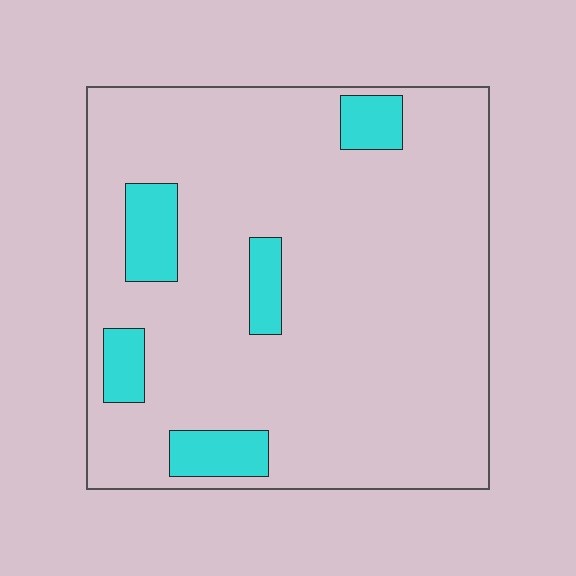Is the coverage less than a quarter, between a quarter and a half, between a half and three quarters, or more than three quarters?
Less than a quarter.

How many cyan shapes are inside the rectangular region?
5.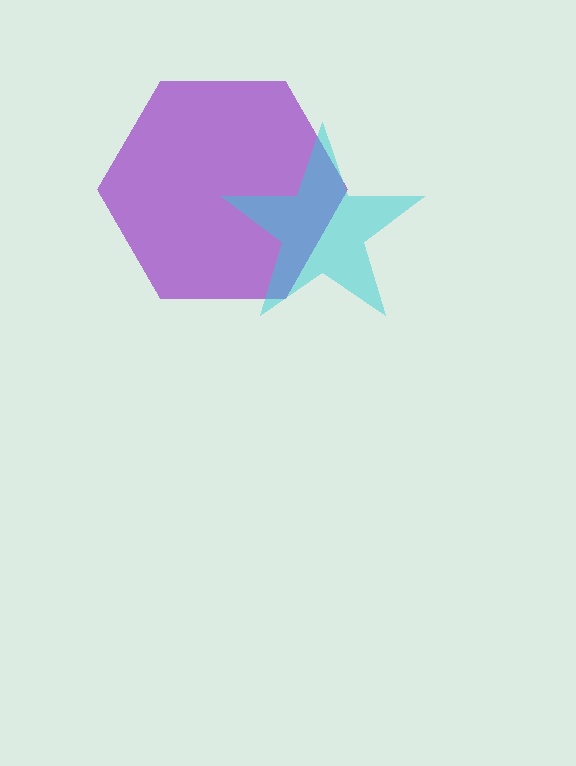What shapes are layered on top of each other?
The layered shapes are: a purple hexagon, a cyan star.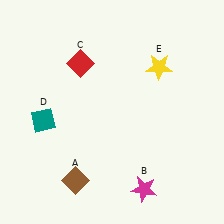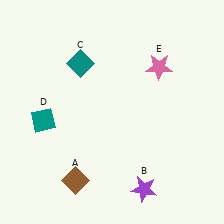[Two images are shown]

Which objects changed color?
B changed from magenta to purple. C changed from red to teal. E changed from yellow to pink.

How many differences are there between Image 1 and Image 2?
There are 3 differences between the two images.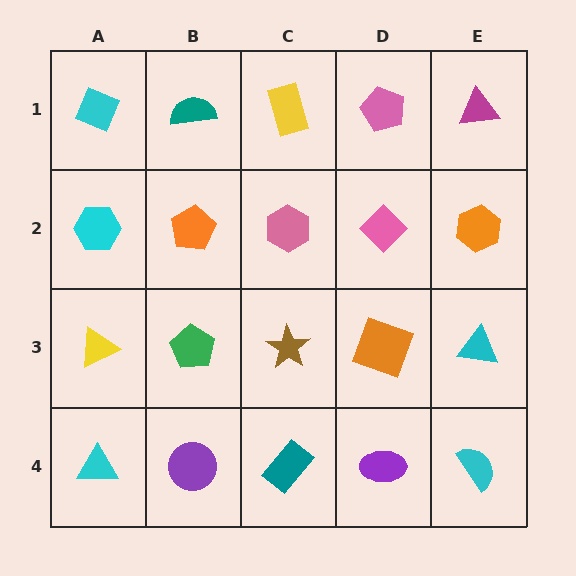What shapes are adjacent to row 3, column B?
An orange pentagon (row 2, column B), a purple circle (row 4, column B), a yellow triangle (row 3, column A), a brown star (row 3, column C).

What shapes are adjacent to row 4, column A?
A yellow triangle (row 3, column A), a purple circle (row 4, column B).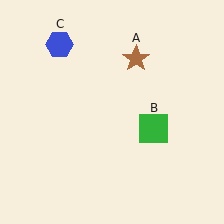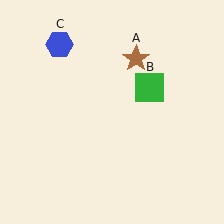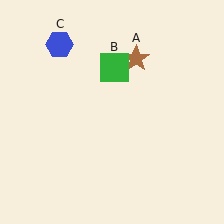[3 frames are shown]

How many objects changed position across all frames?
1 object changed position: green square (object B).